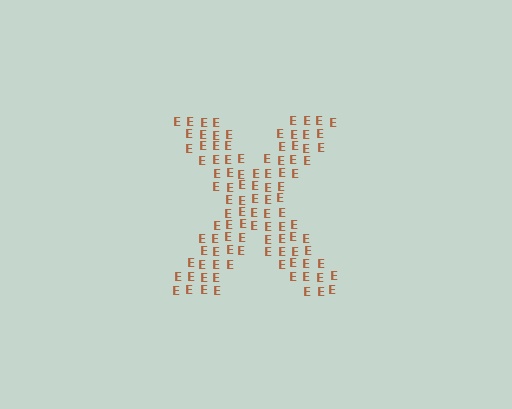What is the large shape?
The large shape is the letter X.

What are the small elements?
The small elements are letter E's.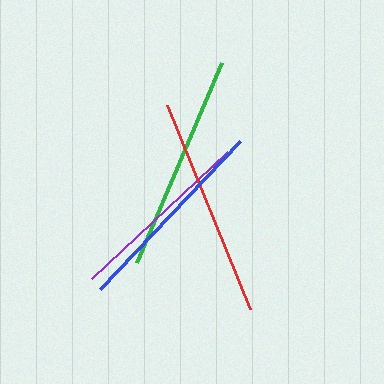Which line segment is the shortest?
The purple line is the shortest at approximately 187 pixels.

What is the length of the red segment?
The red segment is approximately 219 pixels long.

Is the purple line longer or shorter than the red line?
The red line is longer than the purple line.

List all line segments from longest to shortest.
From longest to shortest: red, green, blue, purple.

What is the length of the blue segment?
The blue segment is approximately 204 pixels long.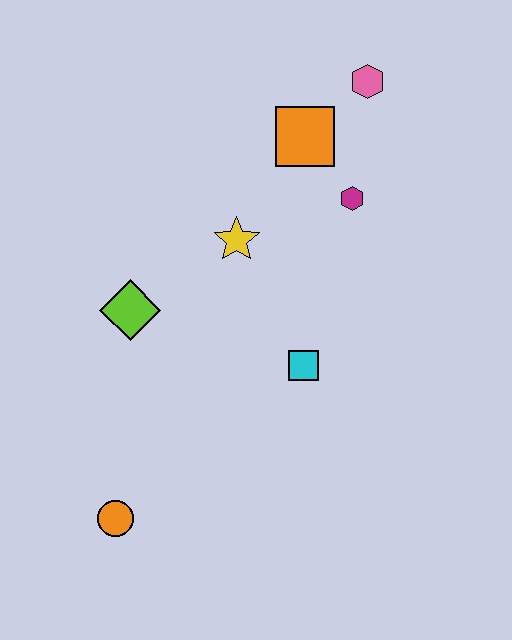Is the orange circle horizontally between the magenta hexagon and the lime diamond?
No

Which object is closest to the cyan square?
The yellow star is closest to the cyan square.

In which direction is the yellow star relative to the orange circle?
The yellow star is above the orange circle.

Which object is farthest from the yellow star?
The orange circle is farthest from the yellow star.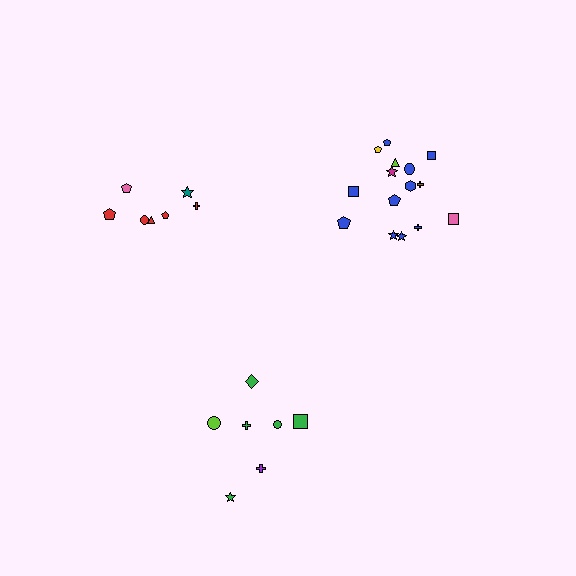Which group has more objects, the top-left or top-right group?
The top-right group.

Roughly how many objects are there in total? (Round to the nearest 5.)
Roughly 30 objects in total.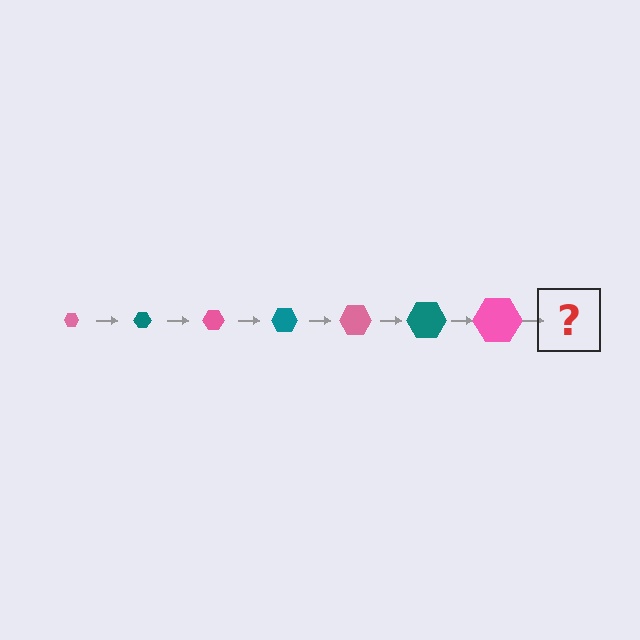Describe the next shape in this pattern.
It should be a teal hexagon, larger than the previous one.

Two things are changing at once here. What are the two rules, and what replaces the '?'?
The two rules are that the hexagon grows larger each step and the color cycles through pink and teal. The '?' should be a teal hexagon, larger than the previous one.